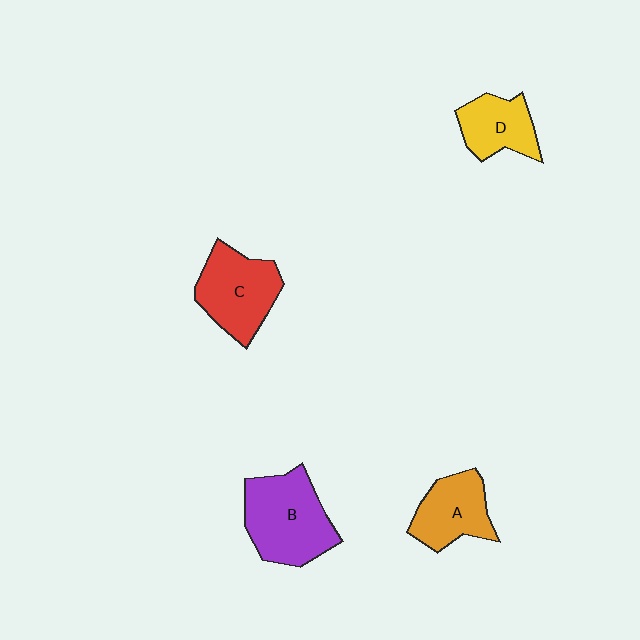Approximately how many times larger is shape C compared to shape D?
Approximately 1.4 times.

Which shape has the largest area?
Shape B (purple).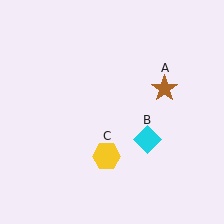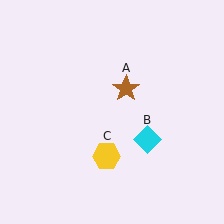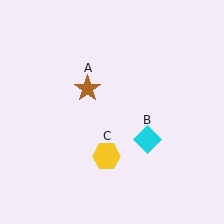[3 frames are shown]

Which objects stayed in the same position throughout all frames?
Cyan diamond (object B) and yellow hexagon (object C) remained stationary.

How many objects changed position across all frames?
1 object changed position: brown star (object A).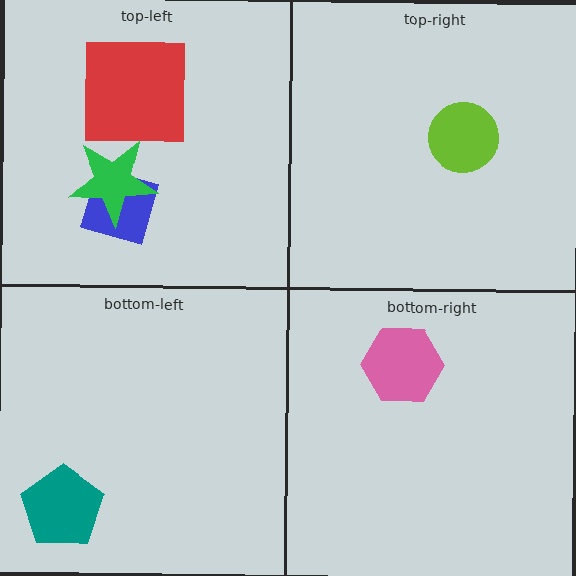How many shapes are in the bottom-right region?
1.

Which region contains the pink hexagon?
The bottom-right region.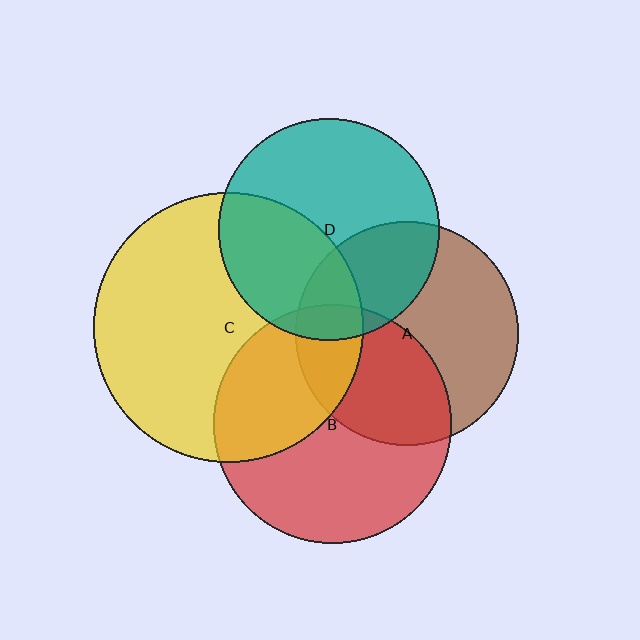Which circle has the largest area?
Circle C (yellow).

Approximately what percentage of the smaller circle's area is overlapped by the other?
Approximately 40%.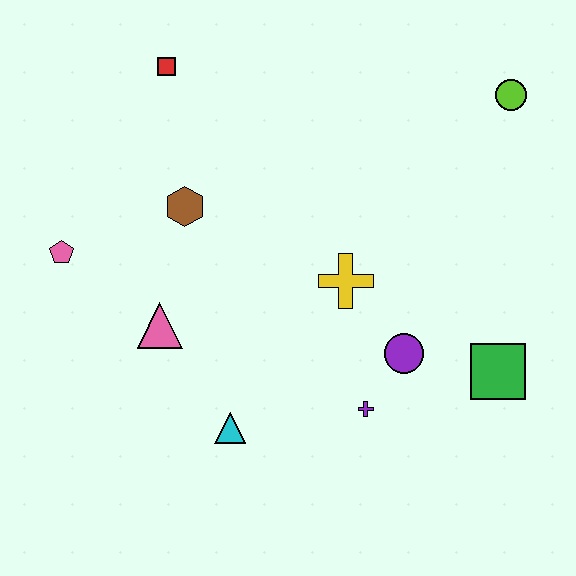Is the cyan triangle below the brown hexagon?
Yes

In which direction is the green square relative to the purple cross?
The green square is to the right of the purple cross.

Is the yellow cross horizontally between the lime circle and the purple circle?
No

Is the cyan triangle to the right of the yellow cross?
No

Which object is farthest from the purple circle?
The red square is farthest from the purple circle.